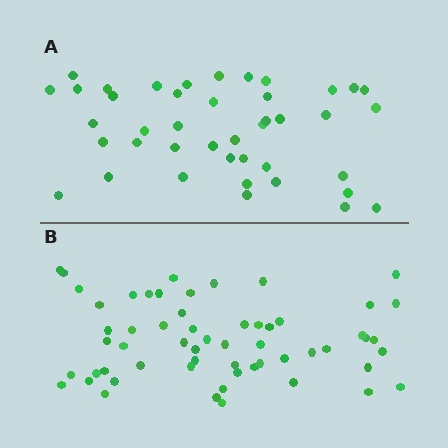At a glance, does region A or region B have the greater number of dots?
Region B (the bottom region) has more dots.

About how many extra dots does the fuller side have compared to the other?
Region B has approximately 15 more dots than region A.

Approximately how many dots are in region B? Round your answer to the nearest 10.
About 60 dots. (The exact count is 58, which rounds to 60.)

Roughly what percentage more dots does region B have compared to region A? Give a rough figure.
About 40% more.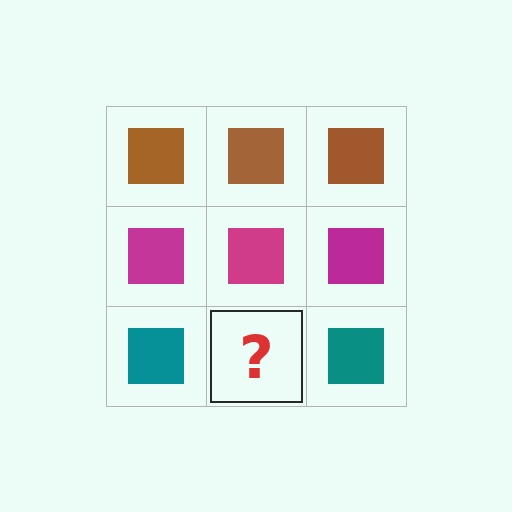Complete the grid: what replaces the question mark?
The question mark should be replaced with a teal square.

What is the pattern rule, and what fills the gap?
The rule is that each row has a consistent color. The gap should be filled with a teal square.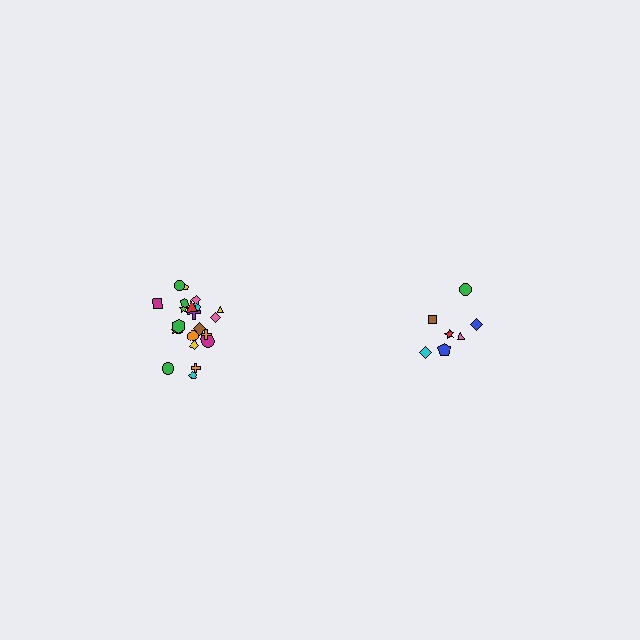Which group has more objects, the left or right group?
The left group.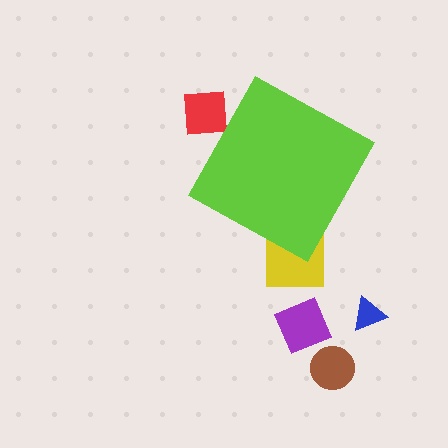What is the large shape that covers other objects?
A lime diamond.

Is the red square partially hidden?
Yes, the red square is partially hidden behind the lime diamond.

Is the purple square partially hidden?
No, the purple square is fully visible.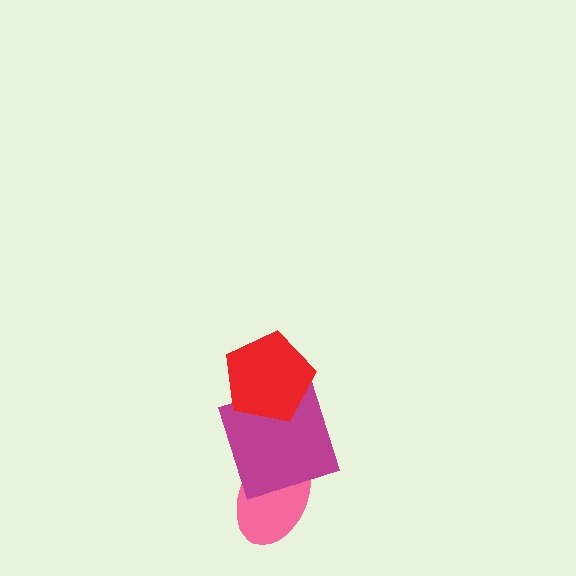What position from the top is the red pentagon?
The red pentagon is 1st from the top.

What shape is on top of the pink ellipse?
The magenta square is on top of the pink ellipse.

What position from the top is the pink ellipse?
The pink ellipse is 3rd from the top.